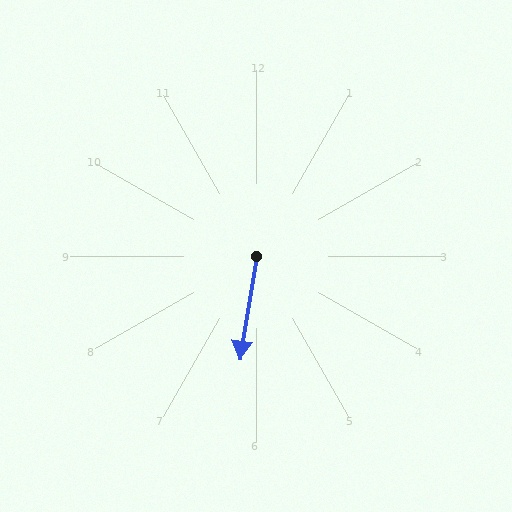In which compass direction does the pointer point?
South.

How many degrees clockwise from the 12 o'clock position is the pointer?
Approximately 189 degrees.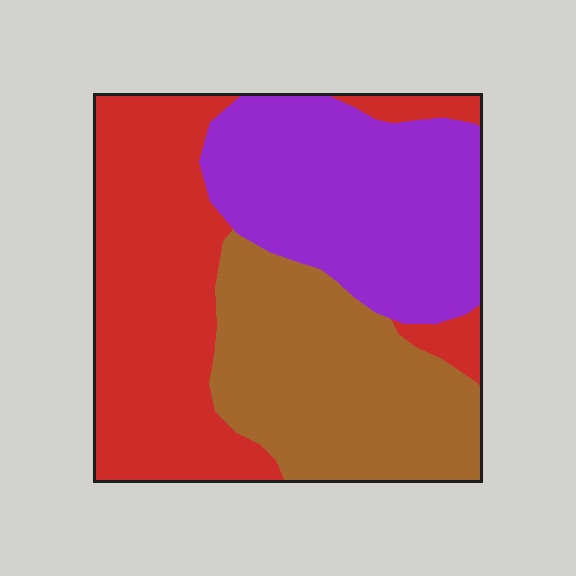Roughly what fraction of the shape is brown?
Brown takes up between a quarter and a half of the shape.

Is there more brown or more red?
Red.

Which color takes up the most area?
Red, at roughly 40%.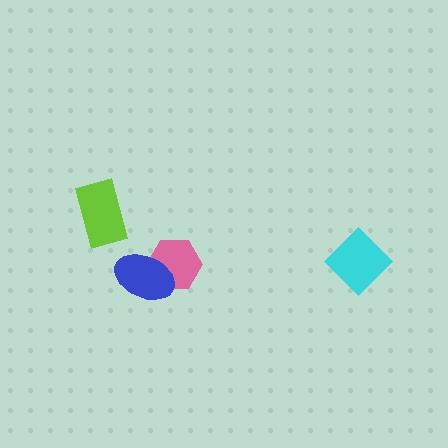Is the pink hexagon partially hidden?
Yes, it is partially covered by another shape.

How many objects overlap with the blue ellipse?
1 object overlaps with the blue ellipse.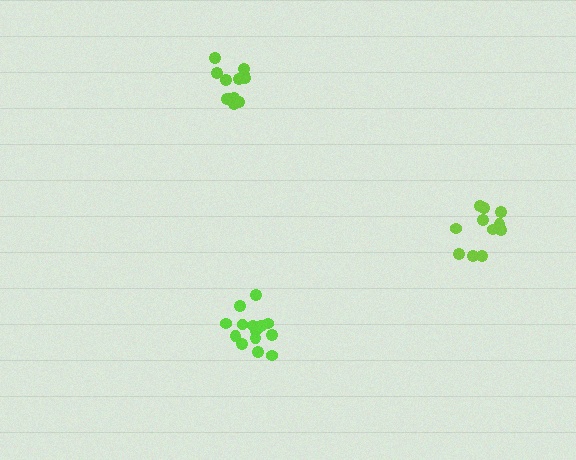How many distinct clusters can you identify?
There are 3 distinct clusters.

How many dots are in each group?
Group 1: 11 dots, Group 2: 12 dots, Group 3: 14 dots (37 total).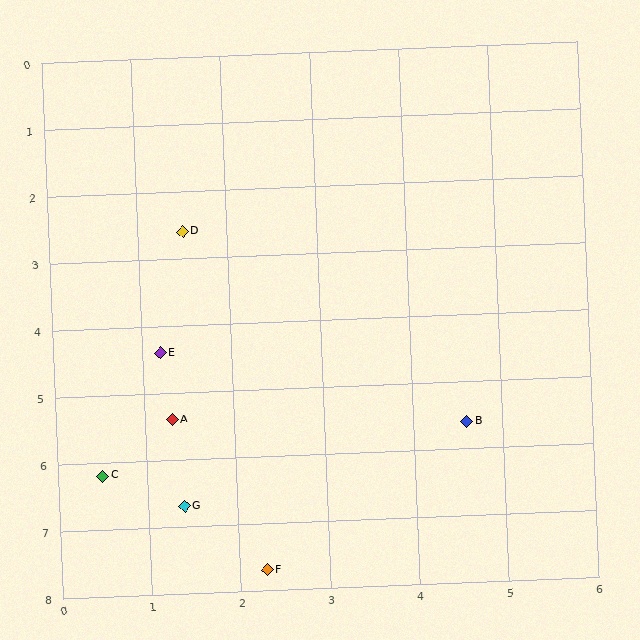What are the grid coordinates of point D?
Point D is at approximately (1.5, 2.6).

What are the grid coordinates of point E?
Point E is at approximately (1.2, 4.4).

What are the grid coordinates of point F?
Point F is at approximately (2.3, 7.7).